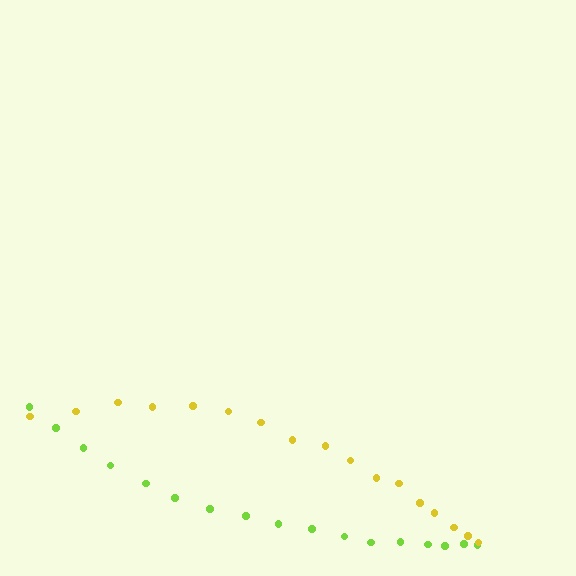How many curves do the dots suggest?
There are 2 distinct paths.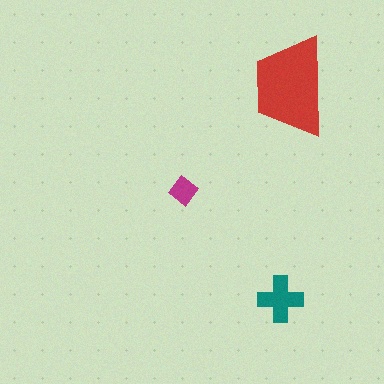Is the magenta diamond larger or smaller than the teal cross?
Smaller.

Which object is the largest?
The red trapezoid.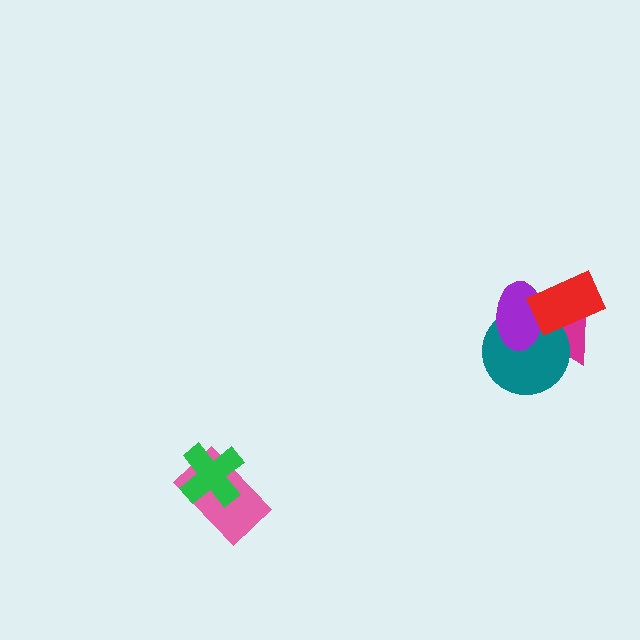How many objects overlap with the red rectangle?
3 objects overlap with the red rectangle.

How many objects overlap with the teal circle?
3 objects overlap with the teal circle.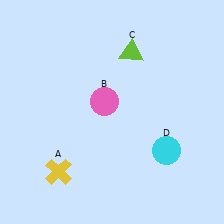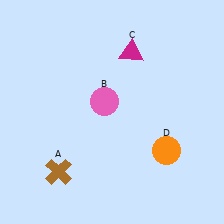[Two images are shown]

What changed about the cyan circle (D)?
In Image 1, D is cyan. In Image 2, it changed to orange.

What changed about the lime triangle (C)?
In Image 1, C is lime. In Image 2, it changed to magenta.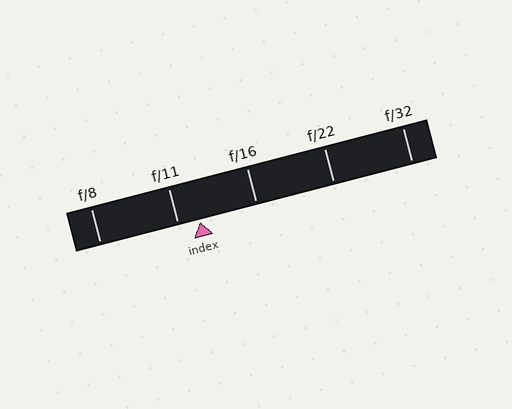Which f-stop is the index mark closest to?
The index mark is closest to f/11.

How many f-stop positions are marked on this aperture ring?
There are 5 f-stop positions marked.